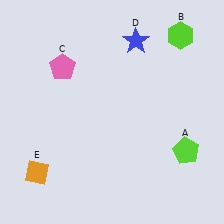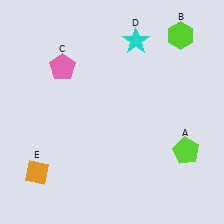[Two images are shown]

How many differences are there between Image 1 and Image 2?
There is 1 difference between the two images.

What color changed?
The star (D) changed from blue in Image 1 to cyan in Image 2.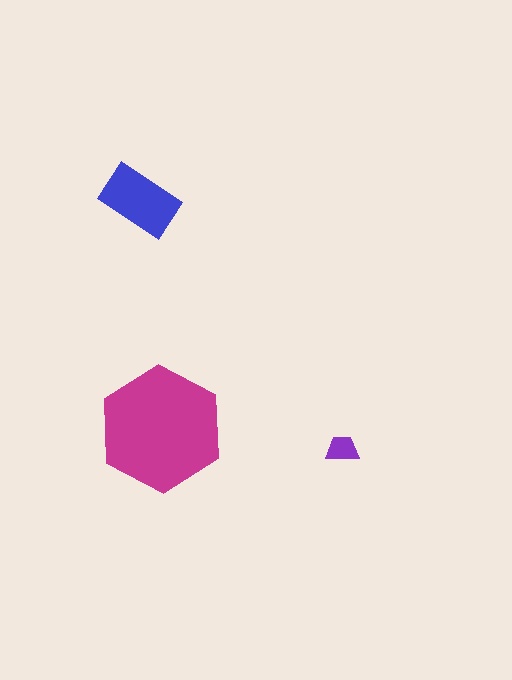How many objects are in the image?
There are 3 objects in the image.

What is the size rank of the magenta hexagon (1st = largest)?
1st.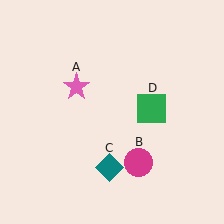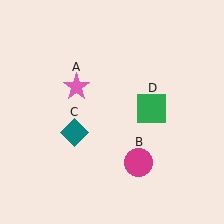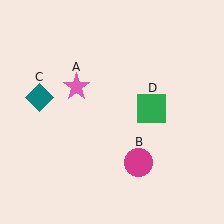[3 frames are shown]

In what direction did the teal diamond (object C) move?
The teal diamond (object C) moved up and to the left.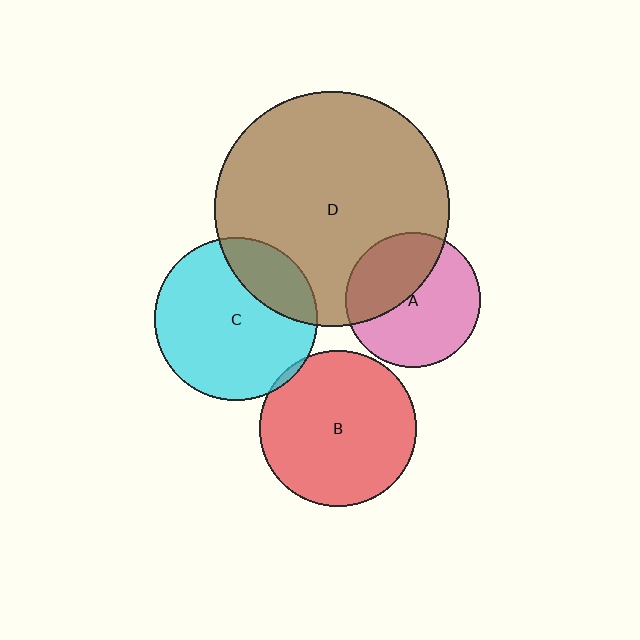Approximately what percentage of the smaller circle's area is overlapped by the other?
Approximately 25%.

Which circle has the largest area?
Circle D (brown).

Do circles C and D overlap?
Yes.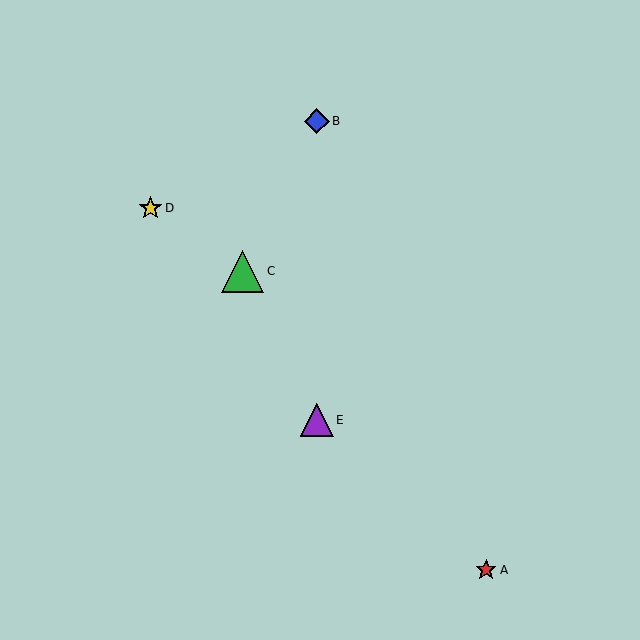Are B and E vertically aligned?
Yes, both are at x≈317.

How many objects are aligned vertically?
2 objects (B, E) are aligned vertically.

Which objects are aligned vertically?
Objects B, E are aligned vertically.